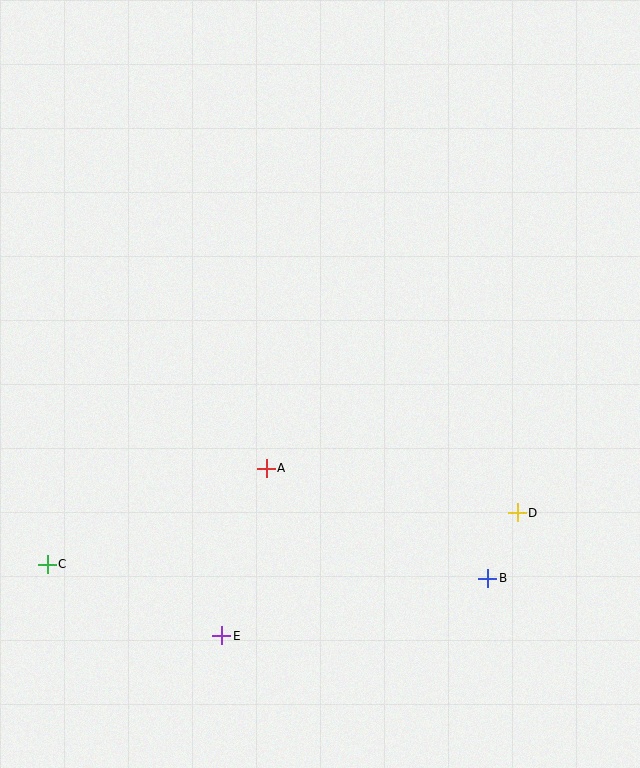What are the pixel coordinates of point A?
Point A is at (266, 468).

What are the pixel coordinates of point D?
Point D is at (517, 513).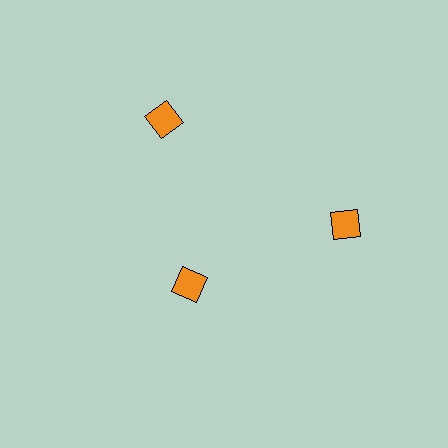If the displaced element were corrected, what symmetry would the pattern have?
It would have 3-fold rotational symmetry — the pattern would map onto itself every 120 degrees.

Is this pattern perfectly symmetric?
No. The 3 orange diamonds are arranged in a ring, but one element near the 7 o'clock position is pulled inward toward the center, breaking the 3-fold rotational symmetry.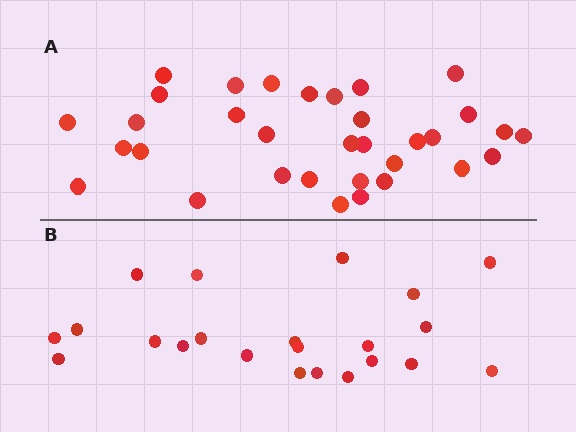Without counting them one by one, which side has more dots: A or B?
Region A (the top region) has more dots.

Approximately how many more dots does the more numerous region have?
Region A has roughly 12 or so more dots than region B.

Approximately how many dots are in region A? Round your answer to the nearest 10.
About 30 dots. (The exact count is 33, which rounds to 30.)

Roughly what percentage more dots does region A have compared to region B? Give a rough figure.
About 50% more.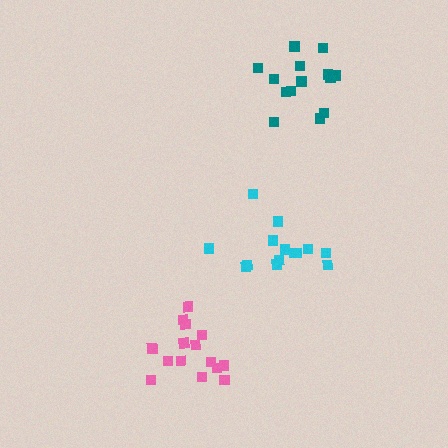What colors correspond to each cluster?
The clusters are colored: cyan, teal, pink.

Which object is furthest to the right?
The teal cluster is rightmost.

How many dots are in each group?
Group 1: 14 dots, Group 2: 14 dots, Group 3: 15 dots (43 total).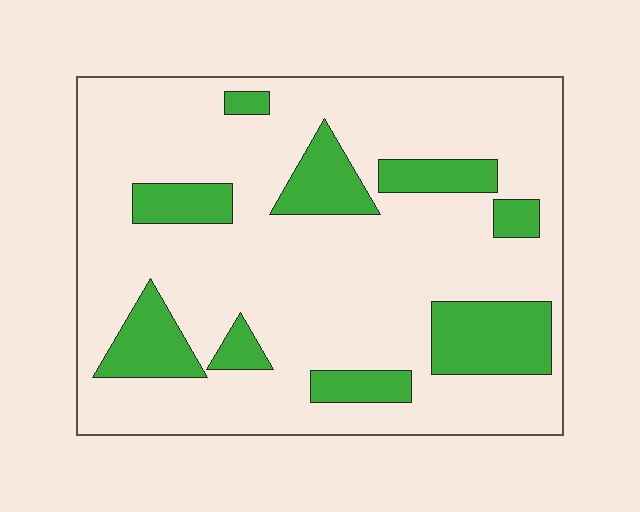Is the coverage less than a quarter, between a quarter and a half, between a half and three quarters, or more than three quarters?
Less than a quarter.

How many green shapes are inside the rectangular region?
9.